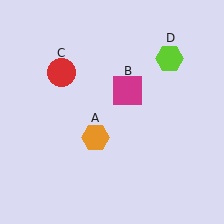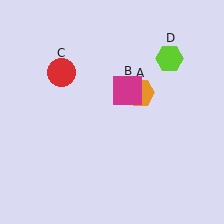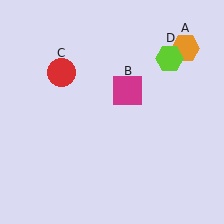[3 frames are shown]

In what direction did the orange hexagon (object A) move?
The orange hexagon (object A) moved up and to the right.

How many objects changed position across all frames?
1 object changed position: orange hexagon (object A).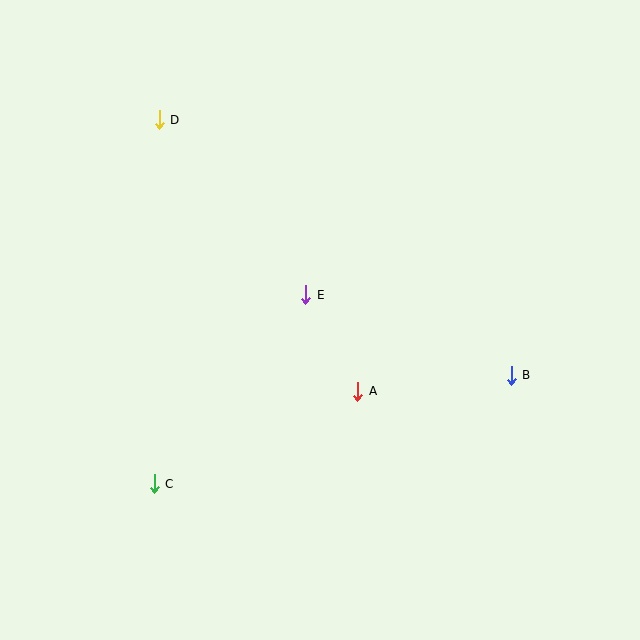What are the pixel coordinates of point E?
Point E is at (306, 295).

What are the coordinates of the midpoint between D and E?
The midpoint between D and E is at (232, 207).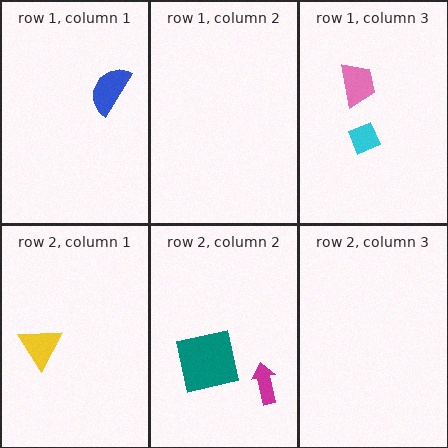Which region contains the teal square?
The row 2, column 2 region.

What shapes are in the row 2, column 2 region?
The magenta arrow, the teal square.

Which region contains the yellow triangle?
The row 2, column 1 region.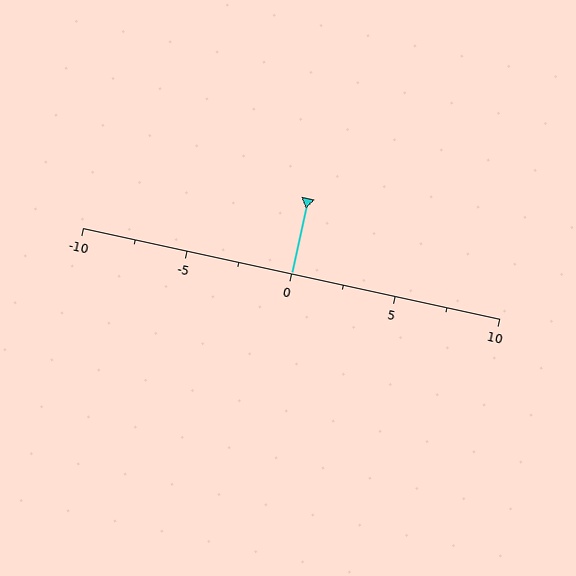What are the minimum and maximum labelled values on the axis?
The axis runs from -10 to 10.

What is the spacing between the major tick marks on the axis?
The major ticks are spaced 5 apart.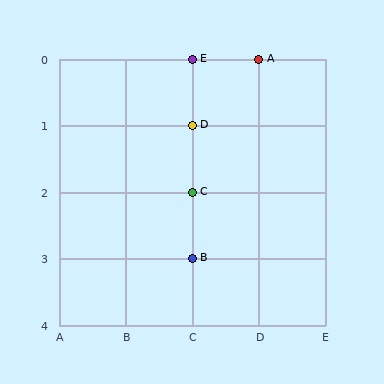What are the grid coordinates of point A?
Point A is at grid coordinates (D, 0).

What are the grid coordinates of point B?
Point B is at grid coordinates (C, 3).